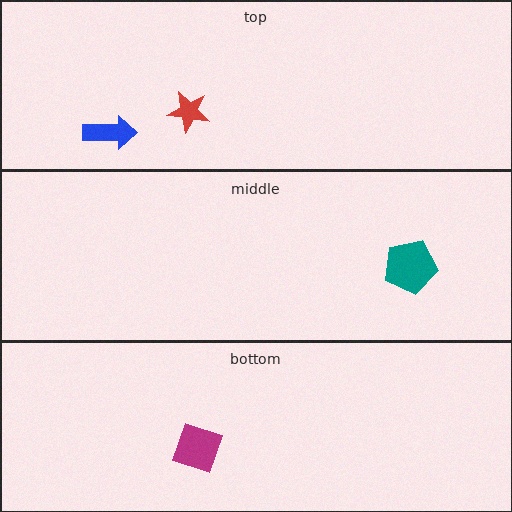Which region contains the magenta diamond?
The bottom region.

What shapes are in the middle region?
The teal pentagon.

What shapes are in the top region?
The blue arrow, the red star.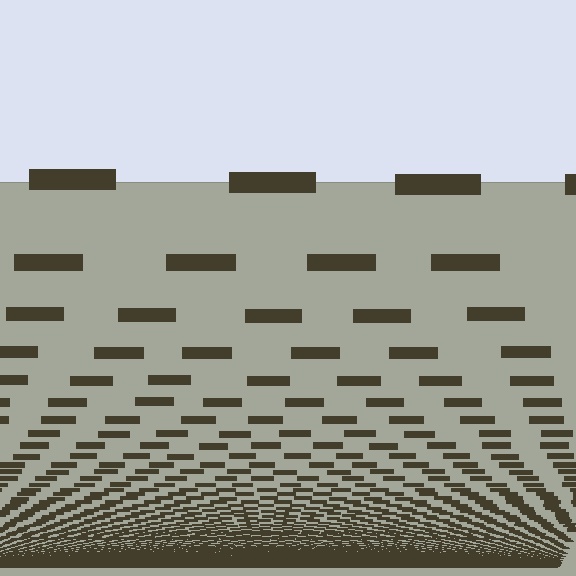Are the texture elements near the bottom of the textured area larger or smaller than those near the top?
Smaller. The gradient is inverted — elements near the bottom are smaller and denser.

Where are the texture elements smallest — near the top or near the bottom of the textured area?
Near the bottom.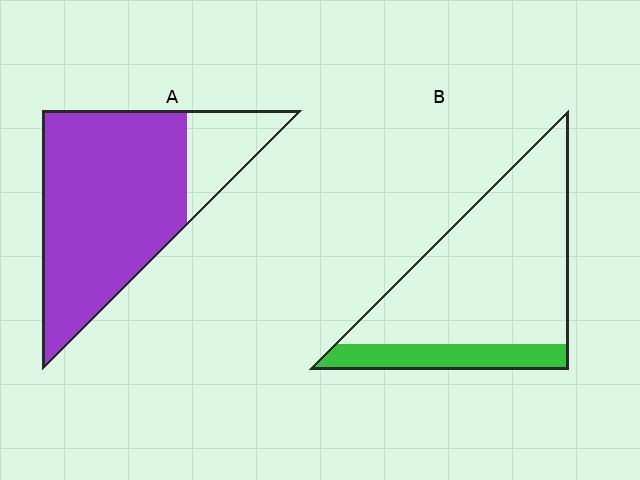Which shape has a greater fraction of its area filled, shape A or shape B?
Shape A.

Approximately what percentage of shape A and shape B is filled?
A is approximately 80% and B is approximately 20%.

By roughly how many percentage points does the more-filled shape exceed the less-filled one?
By roughly 60 percentage points (A over B).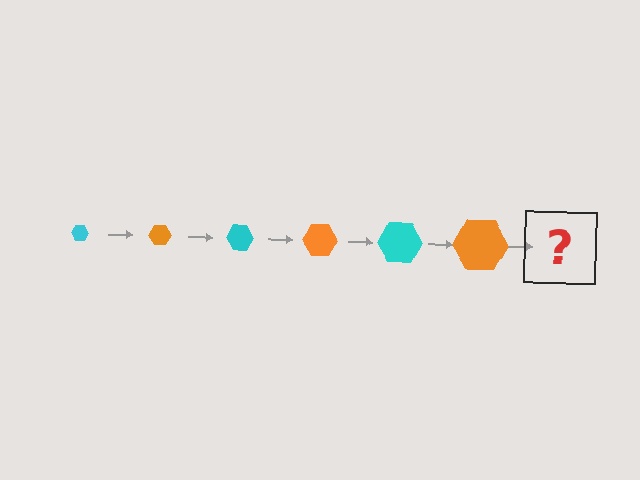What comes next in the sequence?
The next element should be a cyan hexagon, larger than the previous one.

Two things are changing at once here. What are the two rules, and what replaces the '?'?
The two rules are that the hexagon grows larger each step and the color cycles through cyan and orange. The '?' should be a cyan hexagon, larger than the previous one.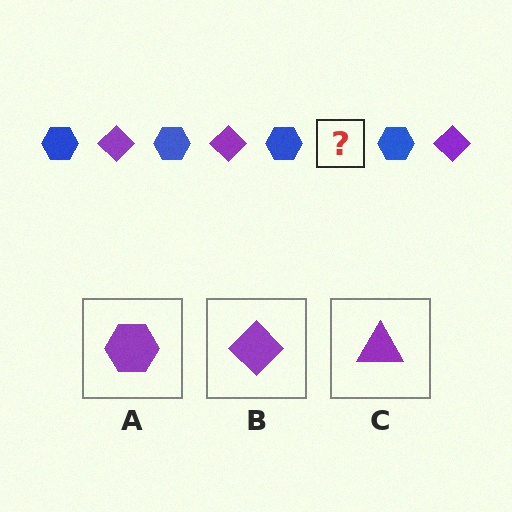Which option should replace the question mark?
Option B.